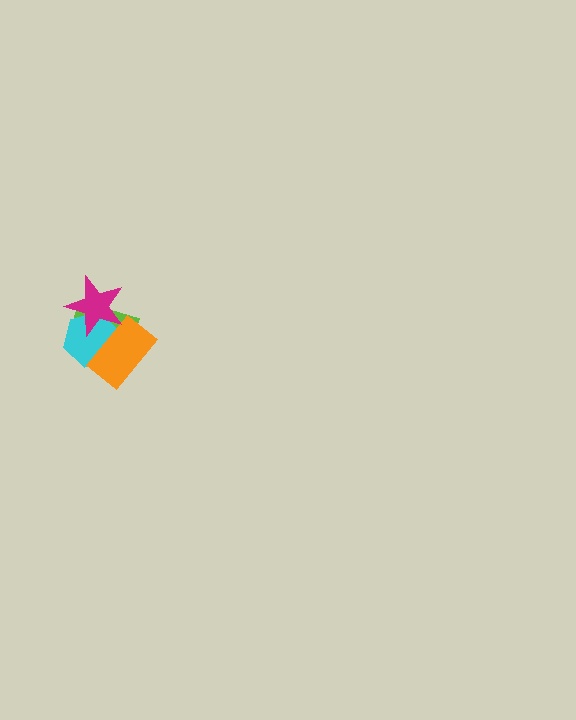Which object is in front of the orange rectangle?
The magenta star is in front of the orange rectangle.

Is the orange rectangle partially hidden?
Yes, it is partially covered by another shape.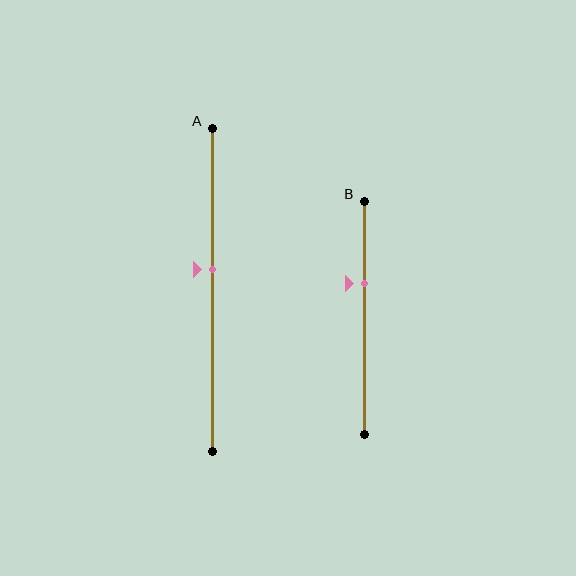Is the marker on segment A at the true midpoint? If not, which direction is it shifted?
No, the marker on segment A is shifted upward by about 6% of the segment length.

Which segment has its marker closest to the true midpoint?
Segment A has its marker closest to the true midpoint.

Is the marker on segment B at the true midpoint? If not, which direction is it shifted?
No, the marker on segment B is shifted upward by about 15% of the segment length.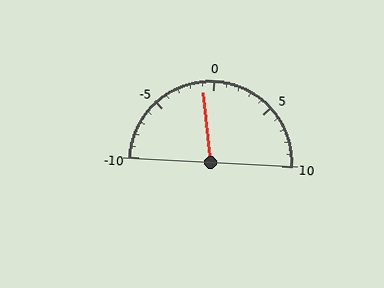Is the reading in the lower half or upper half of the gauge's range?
The reading is in the lower half of the range (-10 to 10).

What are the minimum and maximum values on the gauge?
The gauge ranges from -10 to 10.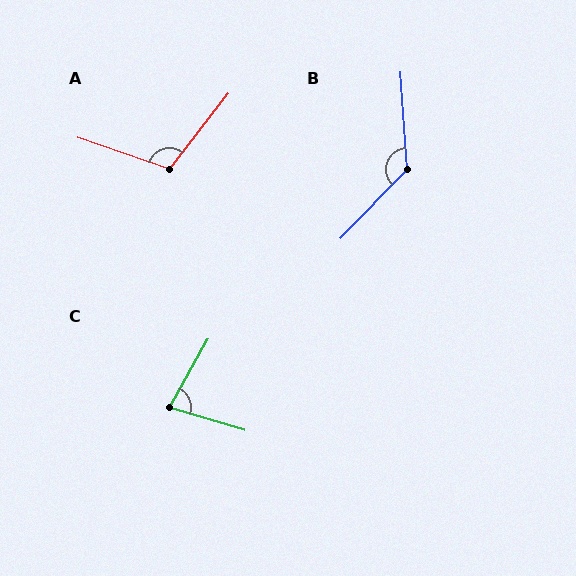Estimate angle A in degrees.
Approximately 109 degrees.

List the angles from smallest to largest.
C (77°), A (109°), B (132°).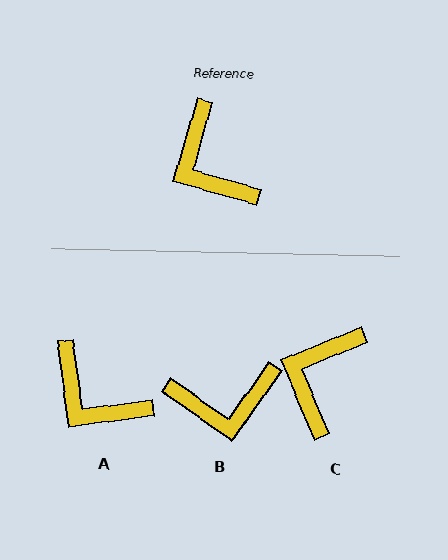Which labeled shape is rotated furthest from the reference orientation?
B, about 70 degrees away.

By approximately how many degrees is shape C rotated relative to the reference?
Approximately 52 degrees clockwise.